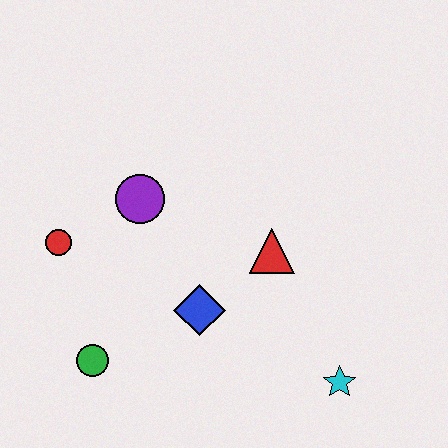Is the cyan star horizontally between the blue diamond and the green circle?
No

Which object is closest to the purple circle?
The red circle is closest to the purple circle.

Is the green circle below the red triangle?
Yes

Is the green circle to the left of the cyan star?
Yes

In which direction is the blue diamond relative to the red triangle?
The blue diamond is to the left of the red triangle.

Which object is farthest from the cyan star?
The red circle is farthest from the cyan star.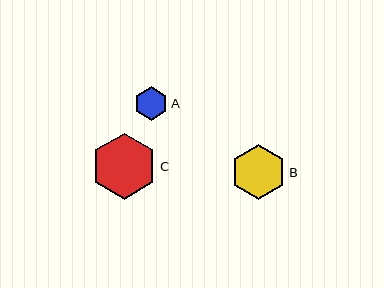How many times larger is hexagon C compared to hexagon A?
Hexagon C is approximately 2.0 times the size of hexagon A.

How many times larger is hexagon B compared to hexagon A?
Hexagon B is approximately 1.7 times the size of hexagon A.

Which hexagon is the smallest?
Hexagon A is the smallest with a size of approximately 33 pixels.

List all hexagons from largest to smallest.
From largest to smallest: C, B, A.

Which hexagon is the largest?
Hexagon C is the largest with a size of approximately 66 pixels.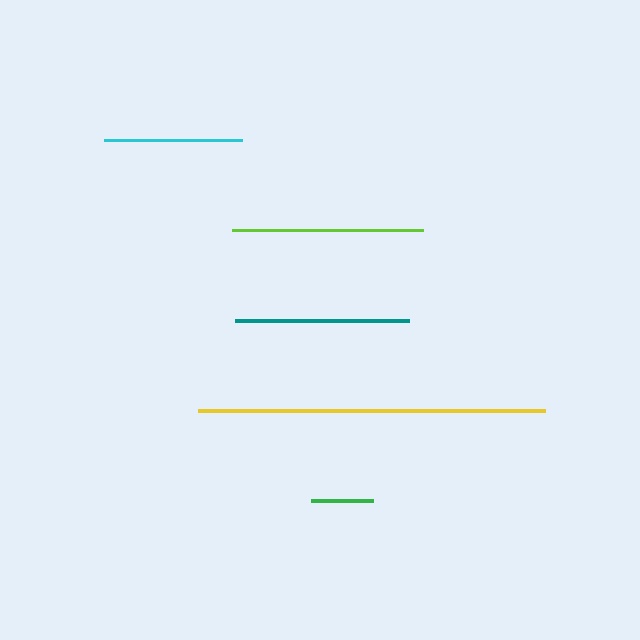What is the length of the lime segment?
The lime segment is approximately 191 pixels long.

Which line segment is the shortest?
The green line is the shortest at approximately 62 pixels.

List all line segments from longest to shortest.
From longest to shortest: yellow, lime, teal, cyan, green.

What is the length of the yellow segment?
The yellow segment is approximately 347 pixels long.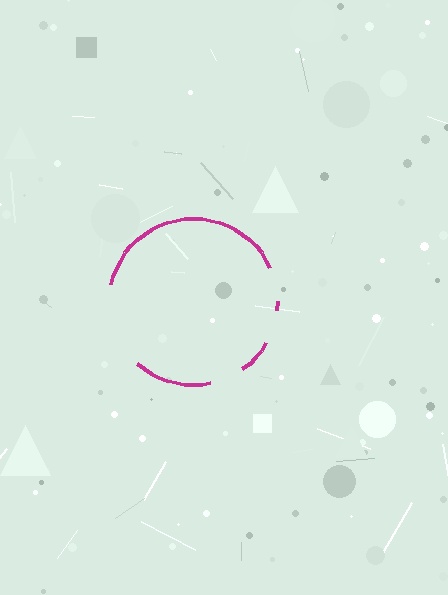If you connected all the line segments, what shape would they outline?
They would outline a circle.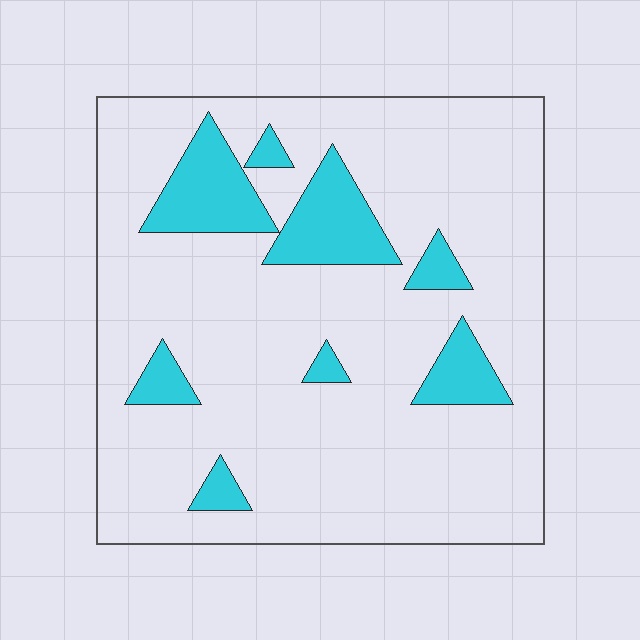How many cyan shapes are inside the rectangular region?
8.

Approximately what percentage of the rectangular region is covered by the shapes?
Approximately 15%.